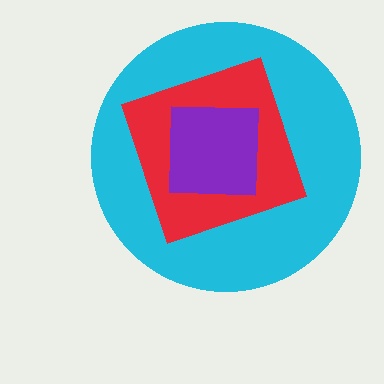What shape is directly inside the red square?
The purple square.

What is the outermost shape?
The cyan circle.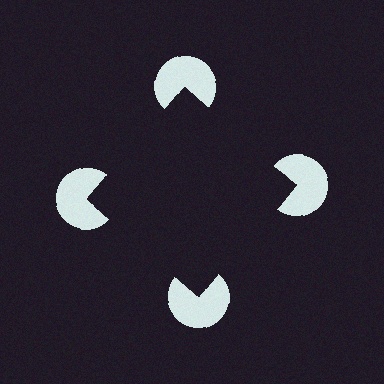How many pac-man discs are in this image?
There are 4 — one at each vertex of the illusory square.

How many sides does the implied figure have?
4 sides.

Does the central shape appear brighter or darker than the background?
It typically appears slightly darker than the background, even though no actual brightness change is drawn.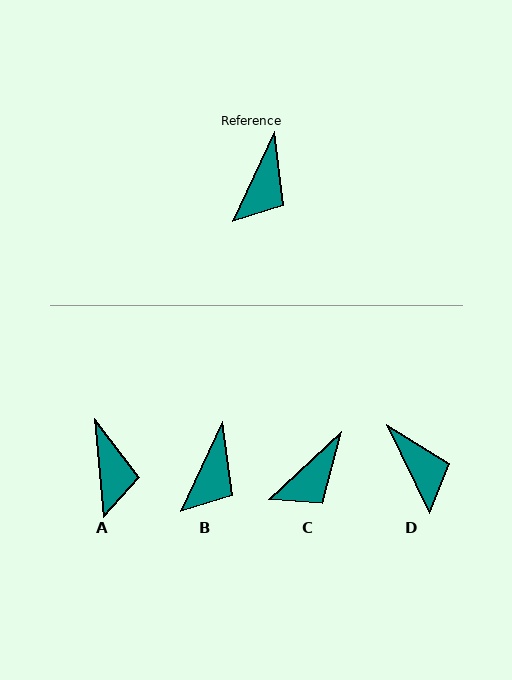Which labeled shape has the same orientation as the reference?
B.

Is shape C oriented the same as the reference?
No, it is off by about 22 degrees.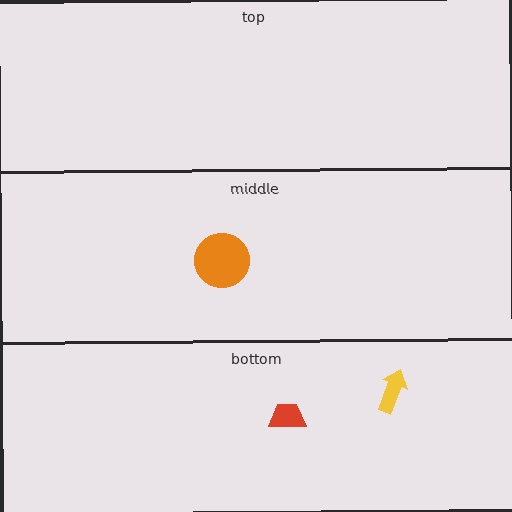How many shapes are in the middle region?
1.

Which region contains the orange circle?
The middle region.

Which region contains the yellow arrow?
The bottom region.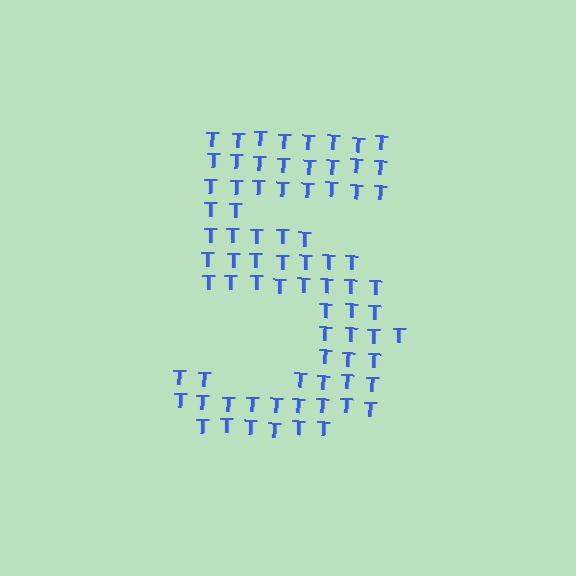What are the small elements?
The small elements are letter T's.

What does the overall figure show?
The overall figure shows the digit 5.